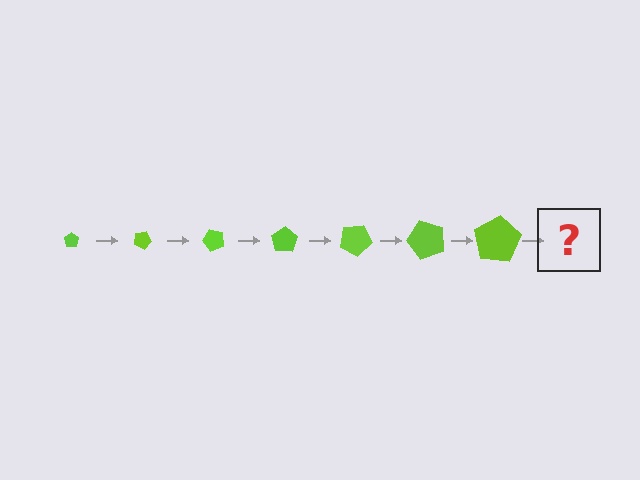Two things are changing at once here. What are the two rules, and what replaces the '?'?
The two rules are that the pentagon grows larger each step and it rotates 25 degrees each step. The '?' should be a pentagon, larger than the previous one and rotated 175 degrees from the start.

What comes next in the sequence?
The next element should be a pentagon, larger than the previous one and rotated 175 degrees from the start.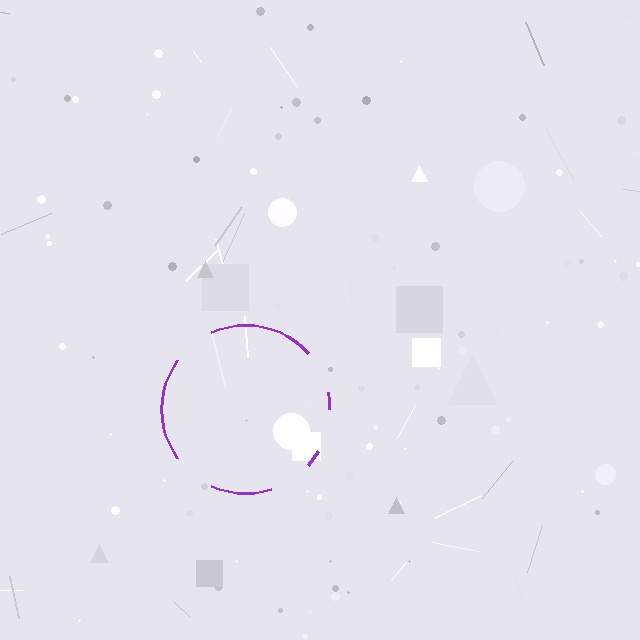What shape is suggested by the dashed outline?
The dashed outline suggests a circle.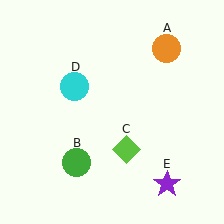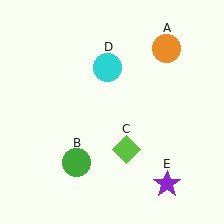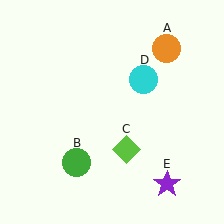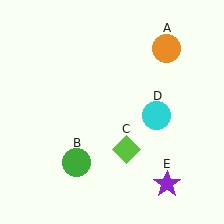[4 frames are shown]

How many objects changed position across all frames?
1 object changed position: cyan circle (object D).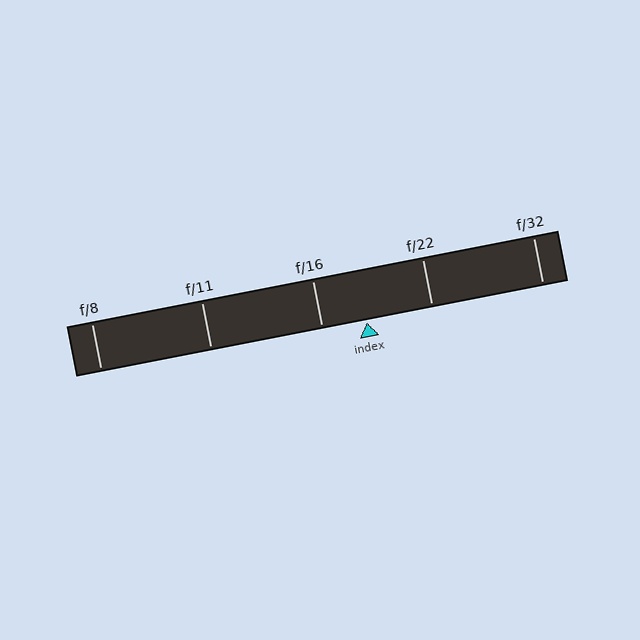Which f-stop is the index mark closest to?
The index mark is closest to f/16.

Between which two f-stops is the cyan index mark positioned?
The index mark is between f/16 and f/22.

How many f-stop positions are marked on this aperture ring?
There are 5 f-stop positions marked.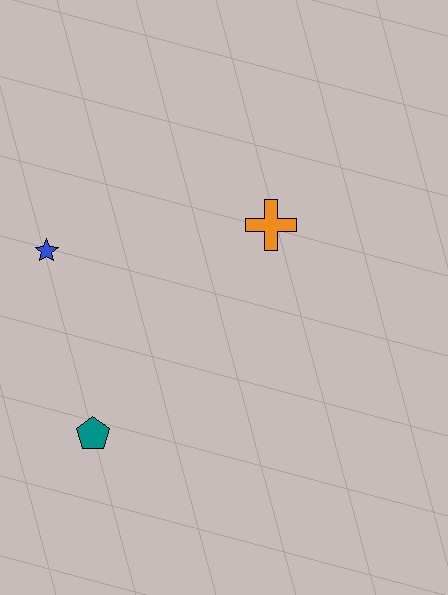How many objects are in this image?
There are 3 objects.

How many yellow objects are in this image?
There are no yellow objects.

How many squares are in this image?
There are no squares.